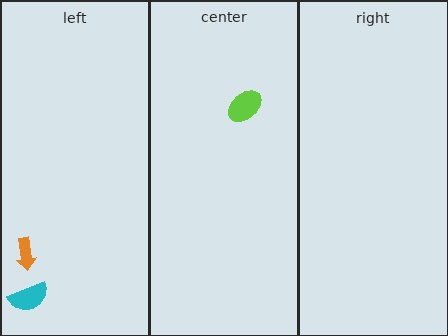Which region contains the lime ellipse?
The center region.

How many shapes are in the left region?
2.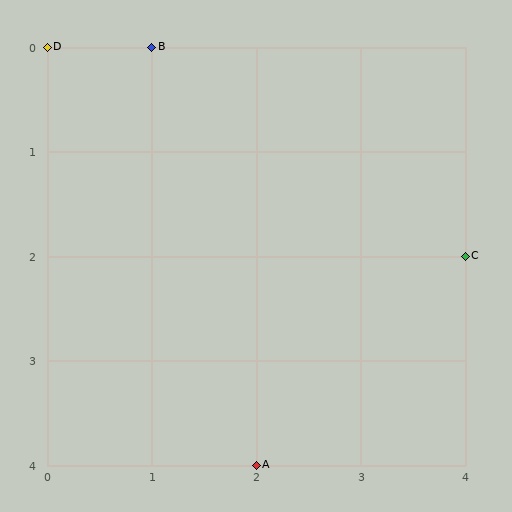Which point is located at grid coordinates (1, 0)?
Point B is at (1, 0).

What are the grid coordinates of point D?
Point D is at grid coordinates (0, 0).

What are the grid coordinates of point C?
Point C is at grid coordinates (4, 2).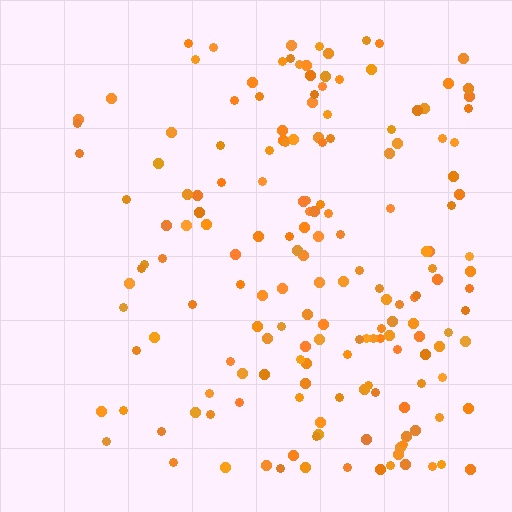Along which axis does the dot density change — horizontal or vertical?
Horizontal.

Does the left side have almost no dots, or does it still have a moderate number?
Still a moderate number, just noticeably fewer than the right.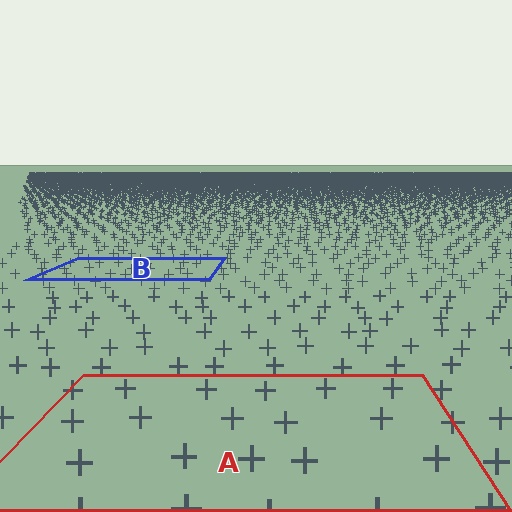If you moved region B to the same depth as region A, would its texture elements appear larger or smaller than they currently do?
They would appear larger. At a closer depth, the same texture elements are projected at a bigger on-screen size.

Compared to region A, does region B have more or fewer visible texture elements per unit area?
Region B has more texture elements per unit area — they are packed more densely because it is farther away.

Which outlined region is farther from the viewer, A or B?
Region B is farther from the viewer — the texture elements inside it appear smaller and more densely packed.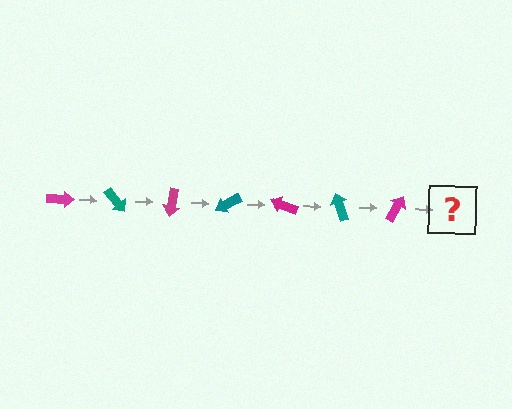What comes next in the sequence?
The next element should be a teal arrow, rotated 350 degrees from the start.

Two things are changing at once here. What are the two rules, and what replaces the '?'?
The two rules are that it rotates 50 degrees each step and the color cycles through magenta and teal. The '?' should be a teal arrow, rotated 350 degrees from the start.